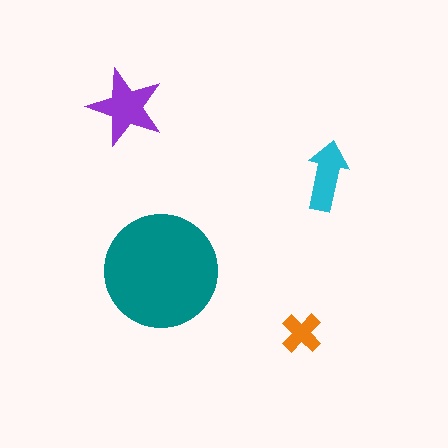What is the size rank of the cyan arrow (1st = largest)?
3rd.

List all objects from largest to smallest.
The teal circle, the purple star, the cyan arrow, the orange cross.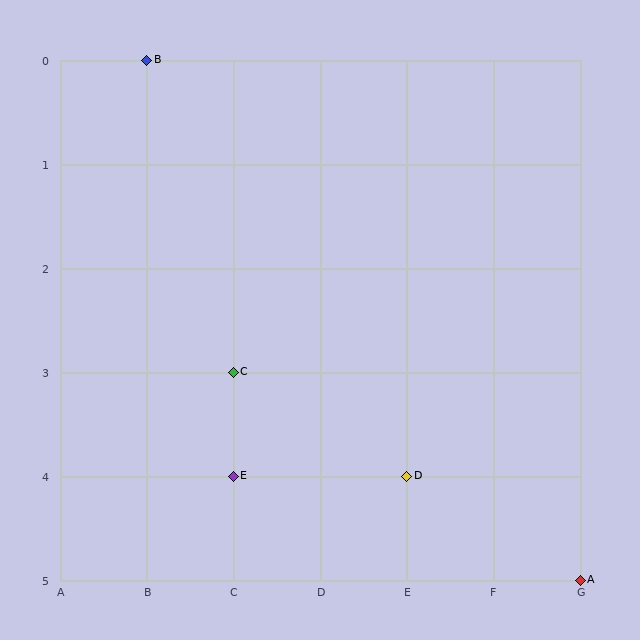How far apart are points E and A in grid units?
Points E and A are 4 columns and 1 row apart (about 4.1 grid units diagonally).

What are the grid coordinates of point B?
Point B is at grid coordinates (B, 0).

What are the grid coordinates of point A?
Point A is at grid coordinates (G, 5).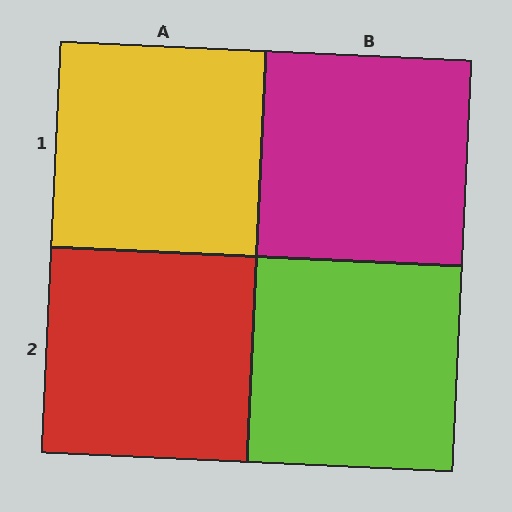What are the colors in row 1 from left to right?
Yellow, magenta.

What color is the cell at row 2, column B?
Lime.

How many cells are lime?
1 cell is lime.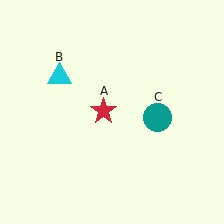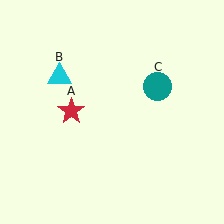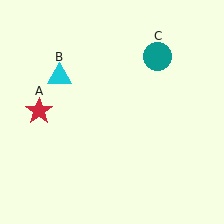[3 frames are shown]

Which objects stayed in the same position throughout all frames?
Cyan triangle (object B) remained stationary.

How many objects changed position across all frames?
2 objects changed position: red star (object A), teal circle (object C).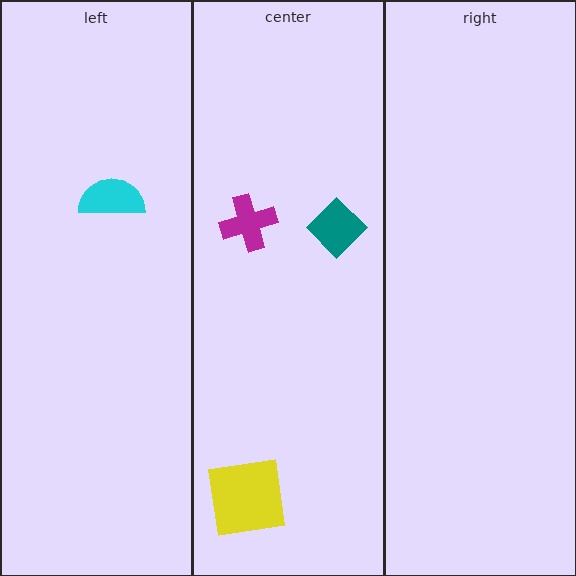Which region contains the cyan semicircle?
The left region.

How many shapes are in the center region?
3.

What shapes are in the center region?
The yellow square, the magenta cross, the teal diamond.